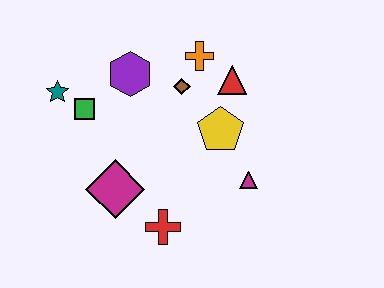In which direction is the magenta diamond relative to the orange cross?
The magenta diamond is below the orange cross.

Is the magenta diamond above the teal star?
No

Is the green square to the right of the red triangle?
No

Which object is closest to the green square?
The teal star is closest to the green square.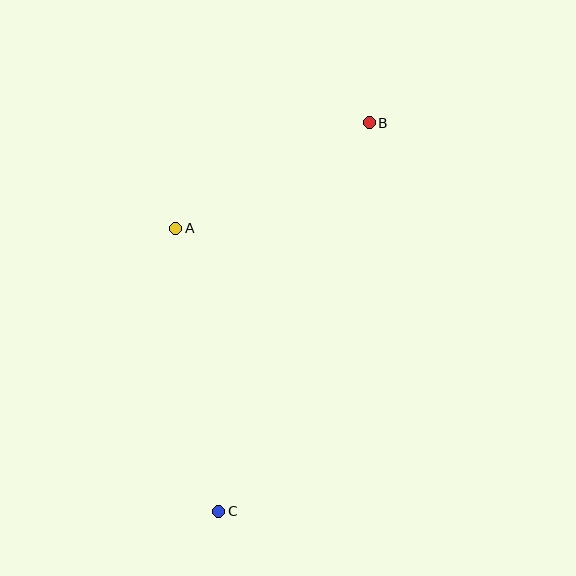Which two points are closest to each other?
Points A and B are closest to each other.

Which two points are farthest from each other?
Points B and C are farthest from each other.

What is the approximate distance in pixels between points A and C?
The distance between A and C is approximately 286 pixels.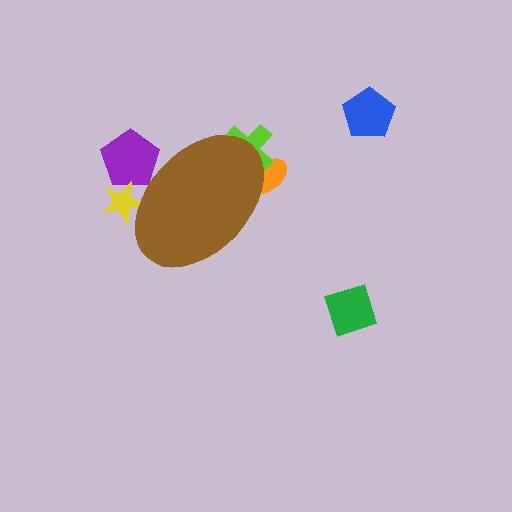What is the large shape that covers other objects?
A brown ellipse.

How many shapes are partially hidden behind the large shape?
4 shapes are partially hidden.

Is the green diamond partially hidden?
No, the green diamond is fully visible.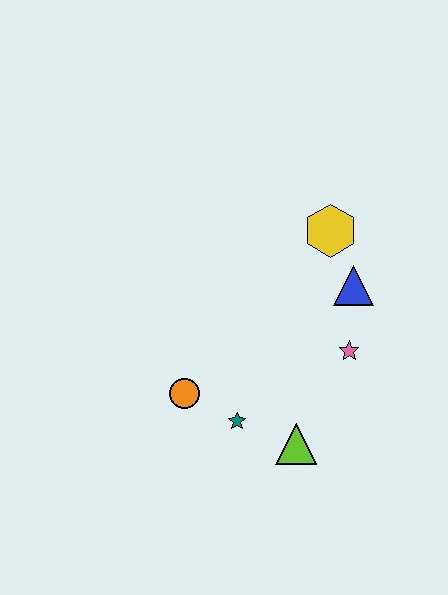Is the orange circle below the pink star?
Yes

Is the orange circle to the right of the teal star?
No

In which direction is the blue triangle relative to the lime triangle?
The blue triangle is above the lime triangle.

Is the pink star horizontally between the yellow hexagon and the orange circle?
No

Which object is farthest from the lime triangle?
The yellow hexagon is farthest from the lime triangle.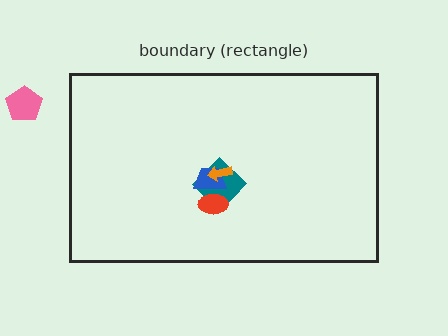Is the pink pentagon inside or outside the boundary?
Outside.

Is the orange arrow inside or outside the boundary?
Inside.